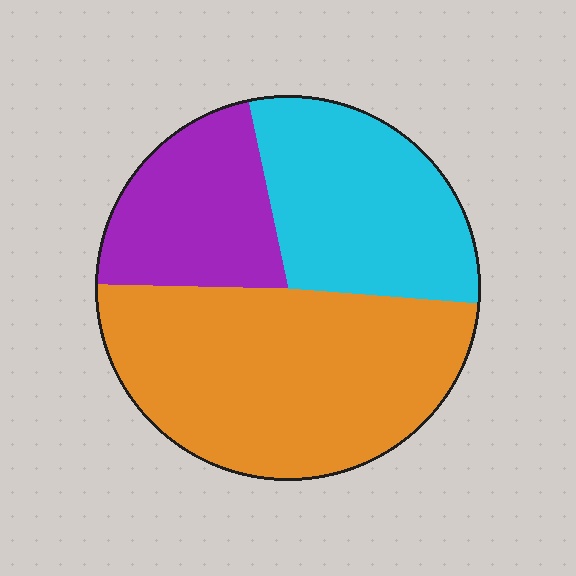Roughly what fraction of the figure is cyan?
Cyan covers roughly 30% of the figure.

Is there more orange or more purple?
Orange.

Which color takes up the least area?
Purple, at roughly 20%.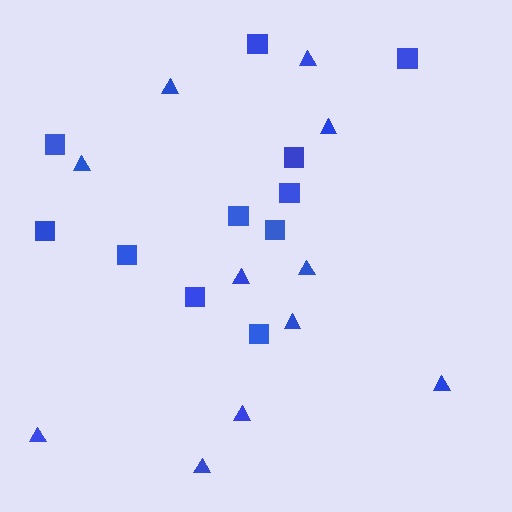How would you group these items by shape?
There are 2 groups: one group of squares (11) and one group of triangles (11).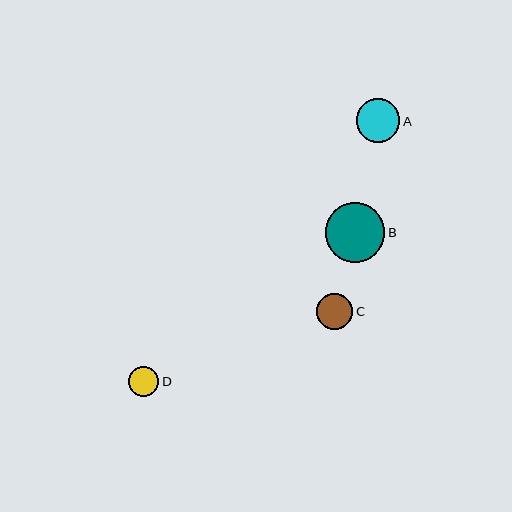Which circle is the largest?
Circle B is the largest with a size of approximately 59 pixels.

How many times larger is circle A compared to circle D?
Circle A is approximately 1.4 times the size of circle D.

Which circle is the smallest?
Circle D is the smallest with a size of approximately 31 pixels.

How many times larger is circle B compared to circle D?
Circle B is approximately 1.9 times the size of circle D.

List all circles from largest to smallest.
From largest to smallest: B, A, C, D.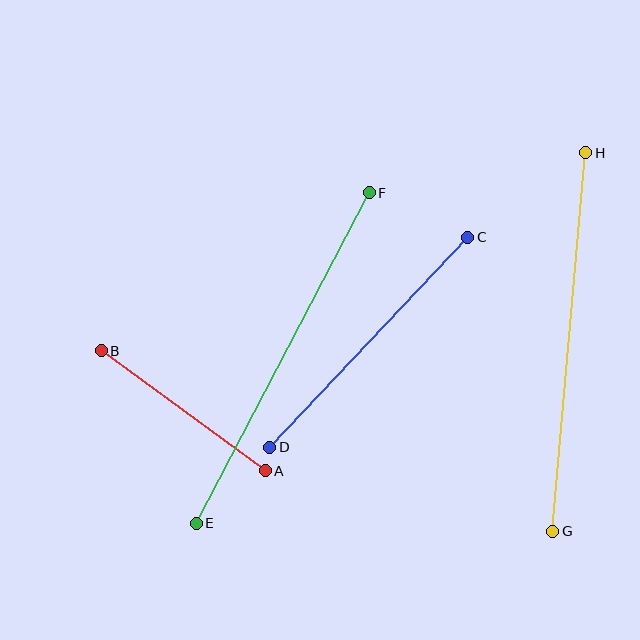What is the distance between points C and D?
The distance is approximately 288 pixels.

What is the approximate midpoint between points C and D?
The midpoint is at approximately (369, 342) pixels.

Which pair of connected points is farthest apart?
Points G and H are farthest apart.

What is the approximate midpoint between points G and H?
The midpoint is at approximately (569, 342) pixels.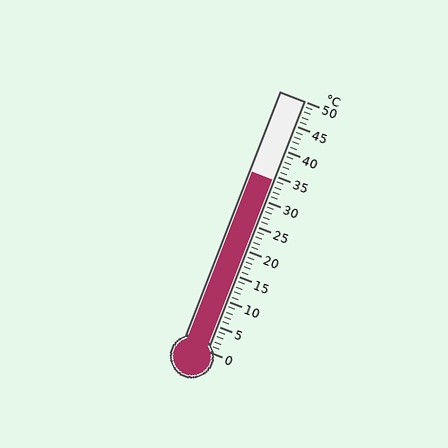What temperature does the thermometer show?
The thermometer shows approximately 34°C.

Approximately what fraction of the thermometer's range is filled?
The thermometer is filled to approximately 70% of its range.